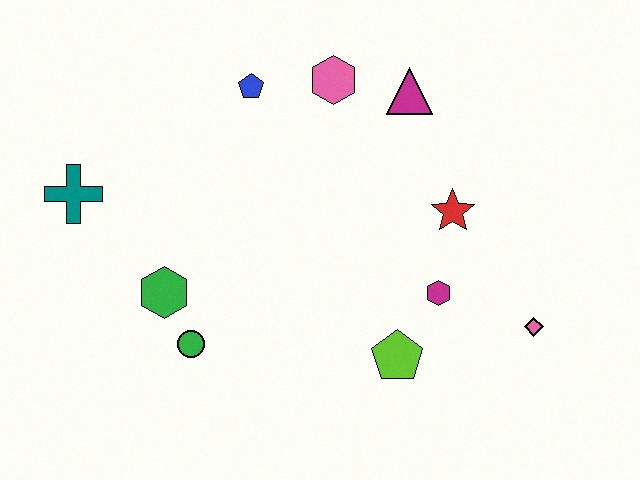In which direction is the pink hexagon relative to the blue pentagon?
The pink hexagon is to the right of the blue pentagon.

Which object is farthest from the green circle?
The pink diamond is farthest from the green circle.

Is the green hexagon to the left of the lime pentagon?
Yes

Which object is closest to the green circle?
The green hexagon is closest to the green circle.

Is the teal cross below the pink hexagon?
Yes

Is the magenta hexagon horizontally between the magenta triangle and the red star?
Yes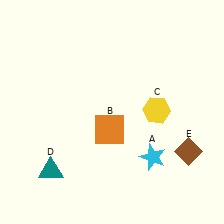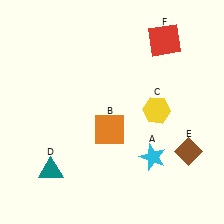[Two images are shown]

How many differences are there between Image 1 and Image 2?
There is 1 difference between the two images.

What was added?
A red square (F) was added in Image 2.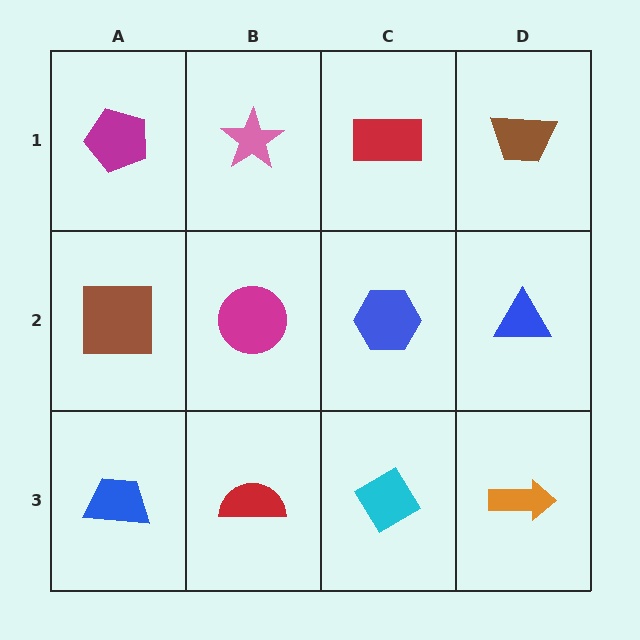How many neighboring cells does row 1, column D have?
2.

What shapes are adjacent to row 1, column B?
A magenta circle (row 2, column B), a magenta pentagon (row 1, column A), a red rectangle (row 1, column C).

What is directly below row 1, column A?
A brown square.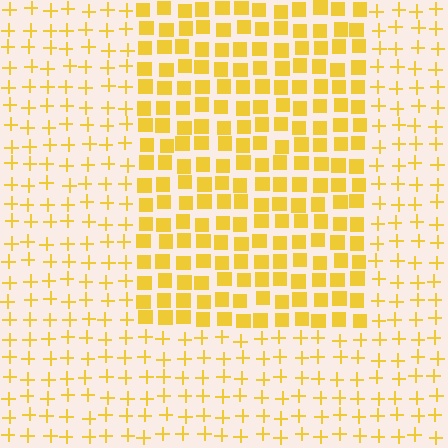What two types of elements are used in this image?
The image uses squares inside the rectangle region and plus signs outside it.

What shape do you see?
I see a rectangle.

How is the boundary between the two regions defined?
The boundary is defined by a change in element shape: squares inside vs. plus signs outside. All elements share the same color and spacing.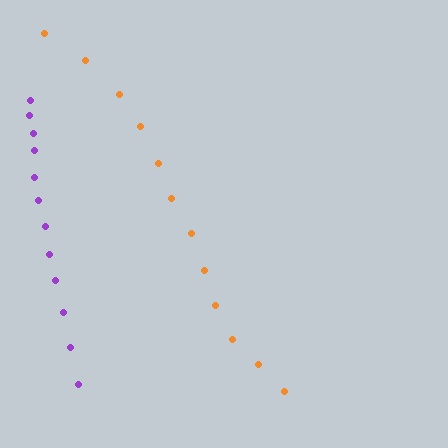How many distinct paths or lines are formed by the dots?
There are 2 distinct paths.